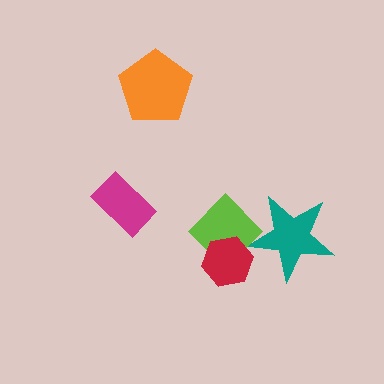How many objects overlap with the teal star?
1 object overlaps with the teal star.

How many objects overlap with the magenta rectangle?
0 objects overlap with the magenta rectangle.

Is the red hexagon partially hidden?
No, no other shape covers it.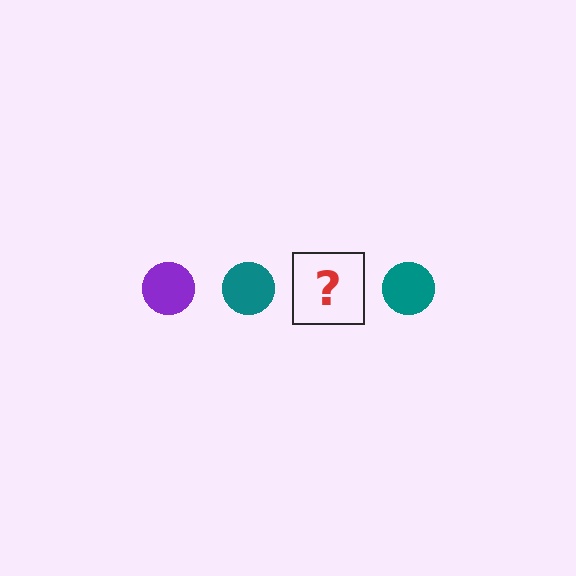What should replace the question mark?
The question mark should be replaced with a purple circle.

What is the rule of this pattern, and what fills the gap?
The rule is that the pattern cycles through purple, teal circles. The gap should be filled with a purple circle.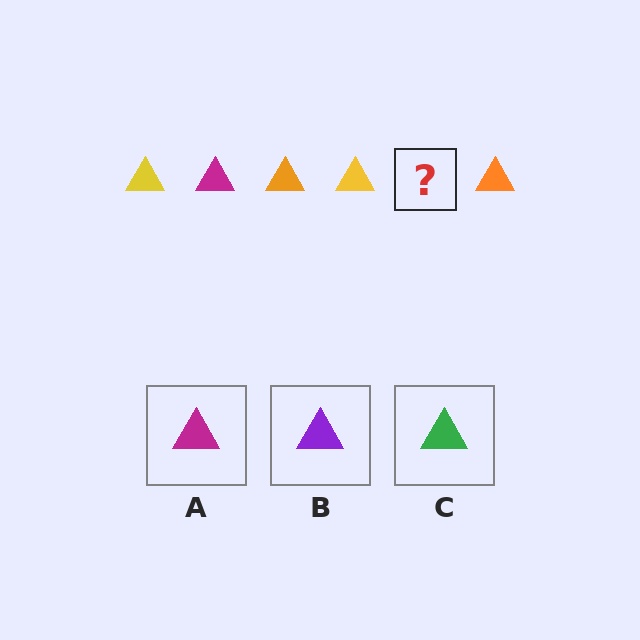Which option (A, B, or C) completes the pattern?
A.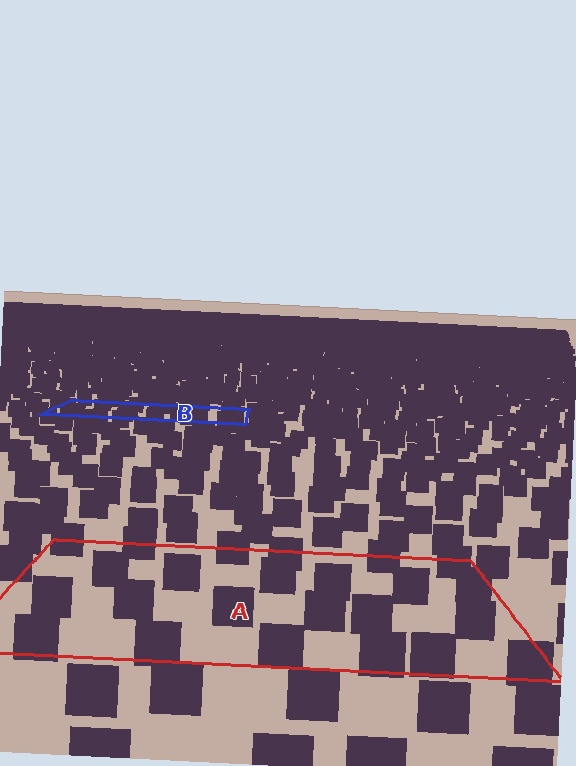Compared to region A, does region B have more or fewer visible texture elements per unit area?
Region B has more texture elements per unit area — they are packed more densely because it is farther away.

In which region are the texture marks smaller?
The texture marks are smaller in region B, because it is farther away.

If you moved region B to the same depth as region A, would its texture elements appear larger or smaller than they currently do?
They would appear larger. At a closer depth, the same texture elements are projected at a bigger on-screen size.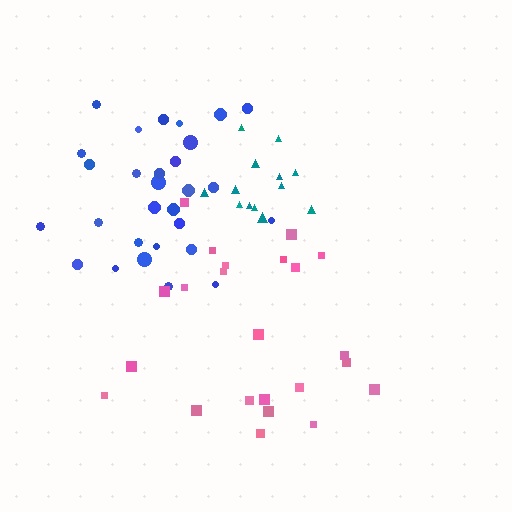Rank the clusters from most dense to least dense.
teal, blue, pink.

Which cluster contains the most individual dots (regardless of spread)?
Blue (29).